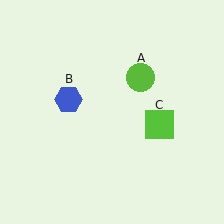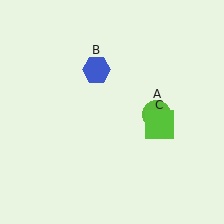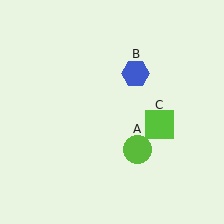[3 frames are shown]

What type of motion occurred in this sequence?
The lime circle (object A), blue hexagon (object B) rotated clockwise around the center of the scene.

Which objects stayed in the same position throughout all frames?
Lime square (object C) remained stationary.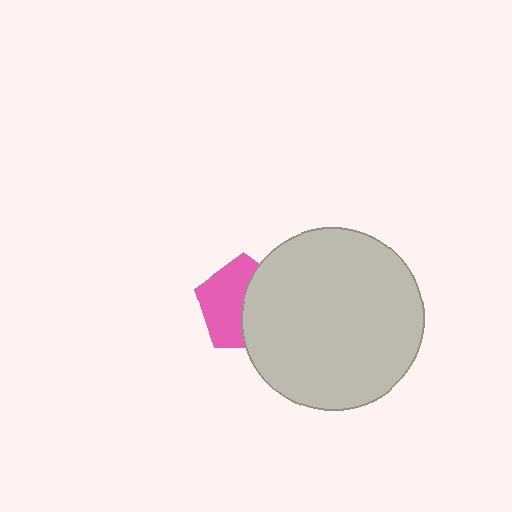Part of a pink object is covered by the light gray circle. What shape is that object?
It is a pentagon.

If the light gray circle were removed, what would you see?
You would see the complete pink pentagon.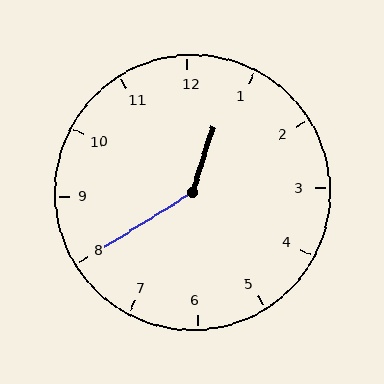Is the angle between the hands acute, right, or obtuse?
It is obtuse.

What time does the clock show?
12:40.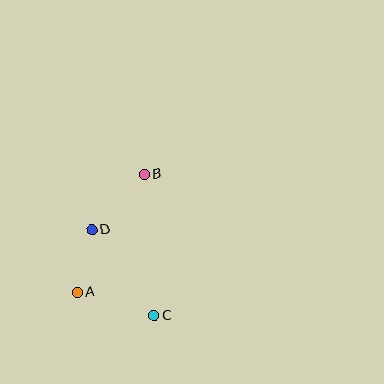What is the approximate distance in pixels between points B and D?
The distance between B and D is approximately 76 pixels.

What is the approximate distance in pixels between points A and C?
The distance between A and C is approximately 80 pixels.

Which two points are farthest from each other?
Points B and C are farthest from each other.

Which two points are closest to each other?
Points A and D are closest to each other.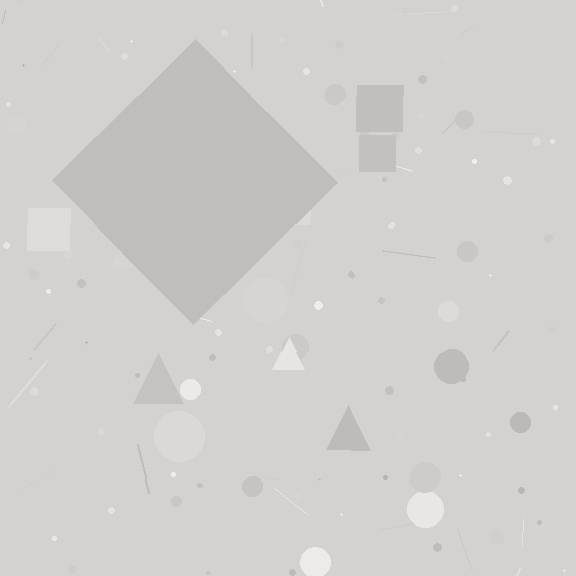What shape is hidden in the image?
A diamond is hidden in the image.